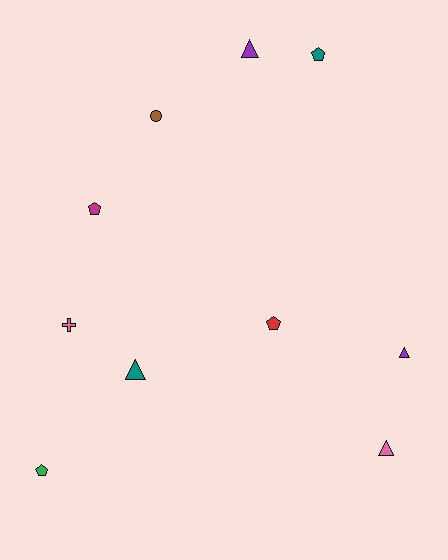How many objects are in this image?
There are 10 objects.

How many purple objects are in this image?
There are 2 purple objects.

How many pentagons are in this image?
There are 4 pentagons.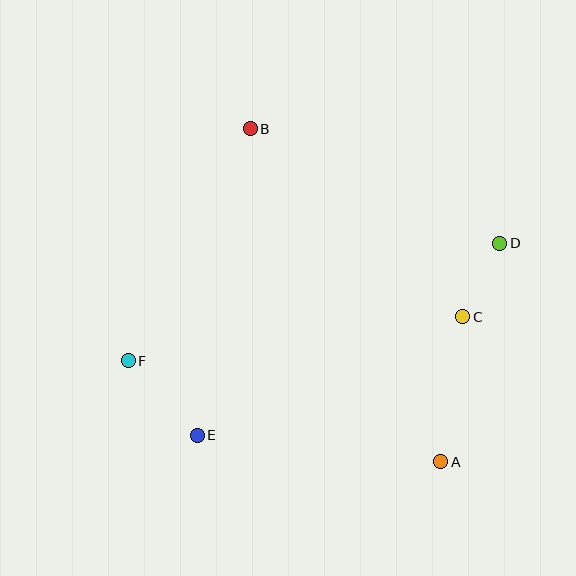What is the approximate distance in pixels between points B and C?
The distance between B and C is approximately 284 pixels.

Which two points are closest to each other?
Points C and D are closest to each other.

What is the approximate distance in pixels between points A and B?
The distance between A and B is approximately 384 pixels.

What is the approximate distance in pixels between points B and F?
The distance between B and F is approximately 262 pixels.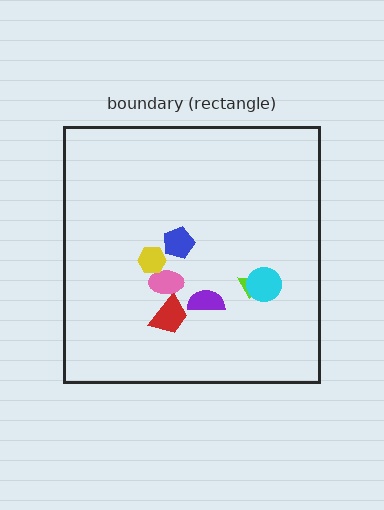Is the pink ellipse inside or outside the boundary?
Inside.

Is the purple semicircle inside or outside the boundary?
Inside.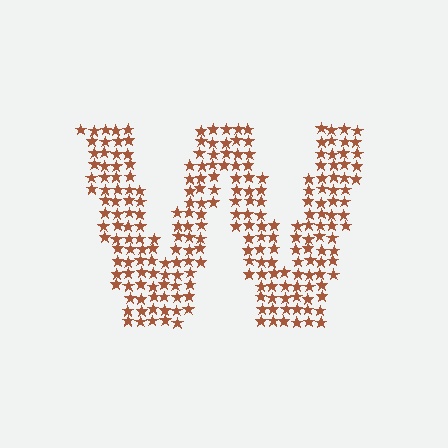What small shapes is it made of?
It is made of small stars.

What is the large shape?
The large shape is the letter W.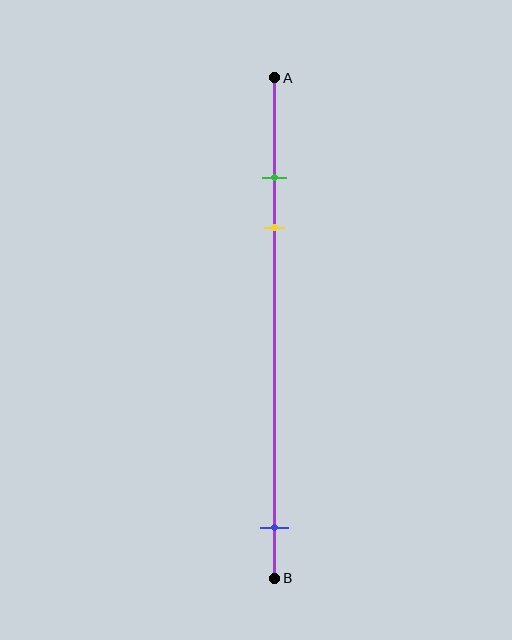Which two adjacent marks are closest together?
The green and yellow marks are the closest adjacent pair.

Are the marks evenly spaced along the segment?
No, the marks are not evenly spaced.